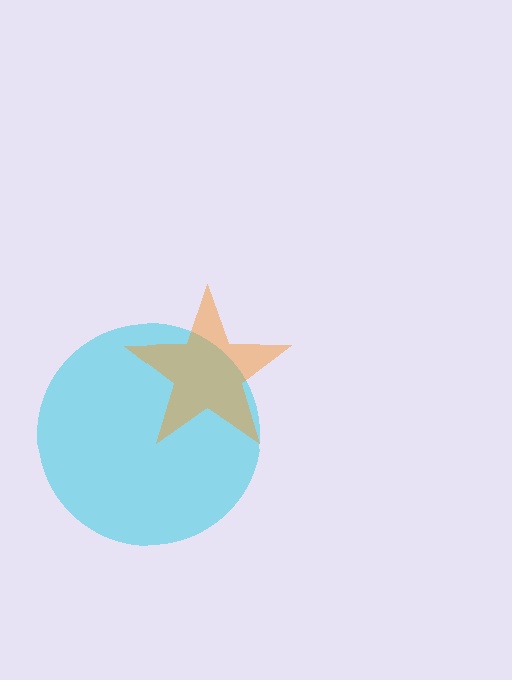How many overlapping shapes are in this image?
There are 2 overlapping shapes in the image.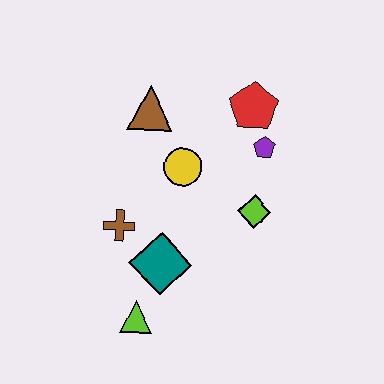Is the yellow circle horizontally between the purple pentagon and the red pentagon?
No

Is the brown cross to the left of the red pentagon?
Yes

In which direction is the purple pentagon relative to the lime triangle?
The purple pentagon is above the lime triangle.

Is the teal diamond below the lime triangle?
No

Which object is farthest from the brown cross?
The red pentagon is farthest from the brown cross.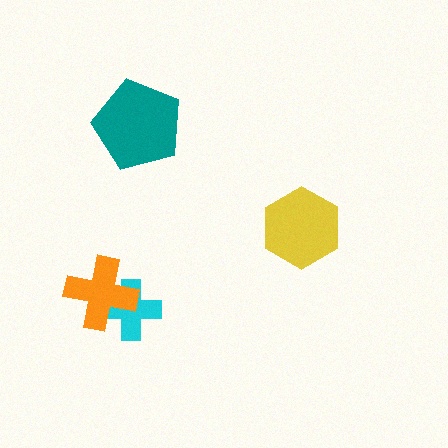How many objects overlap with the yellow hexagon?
0 objects overlap with the yellow hexagon.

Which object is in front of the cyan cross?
The orange cross is in front of the cyan cross.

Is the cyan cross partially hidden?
Yes, it is partially covered by another shape.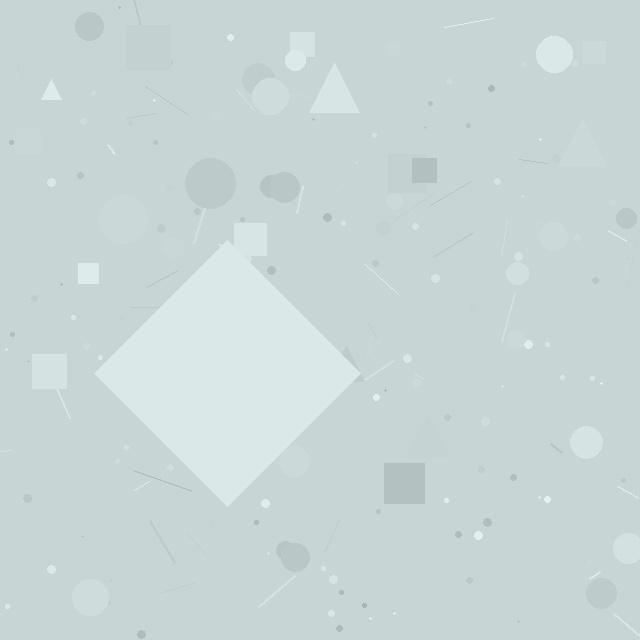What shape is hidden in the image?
A diamond is hidden in the image.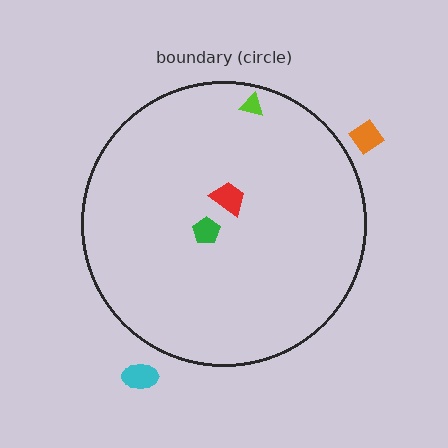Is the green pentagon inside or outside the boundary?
Inside.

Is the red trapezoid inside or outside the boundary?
Inside.